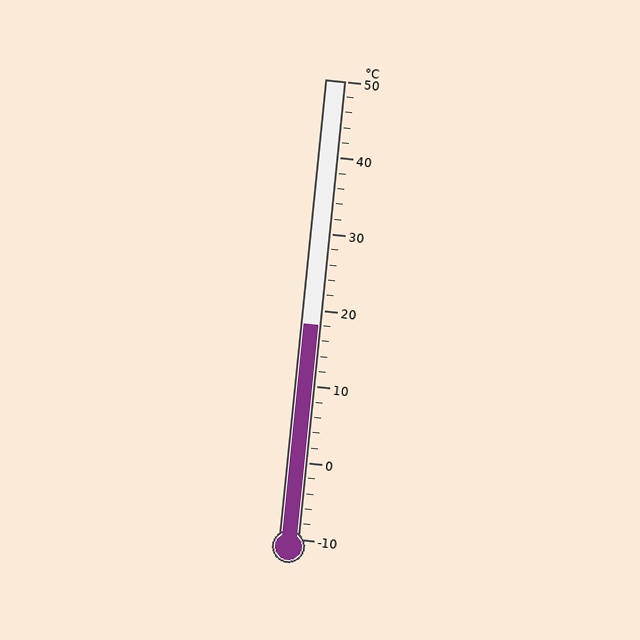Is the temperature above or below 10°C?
The temperature is above 10°C.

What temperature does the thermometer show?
The thermometer shows approximately 18°C.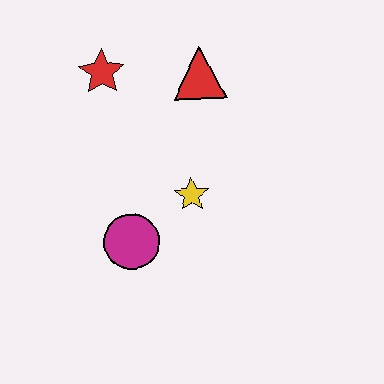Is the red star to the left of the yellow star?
Yes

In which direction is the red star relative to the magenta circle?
The red star is above the magenta circle.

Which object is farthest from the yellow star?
The red star is farthest from the yellow star.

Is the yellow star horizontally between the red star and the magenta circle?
No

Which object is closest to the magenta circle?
The yellow star is closest to the magenta circle.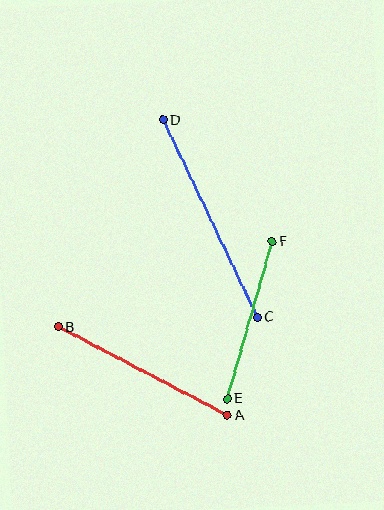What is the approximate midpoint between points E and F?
The midpoint is at approximately (250, 320) pixels.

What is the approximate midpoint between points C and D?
The midpoint is at approximately (210, 219) pixels.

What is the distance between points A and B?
The distance is approximately 190 pixels.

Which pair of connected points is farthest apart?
Points C and D are farthest apart.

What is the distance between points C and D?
The distance is approximately 219 pixels.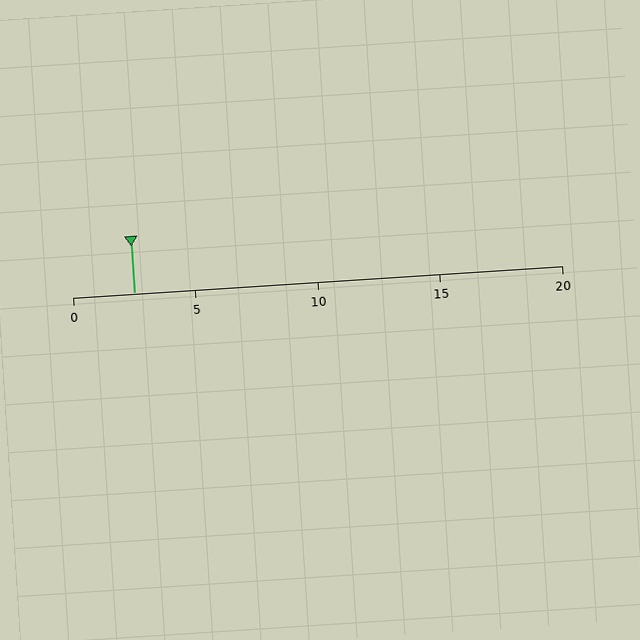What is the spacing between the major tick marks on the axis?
The major ticks are spaced 5 apart.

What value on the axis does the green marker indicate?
The marker indicates approximately 2.5.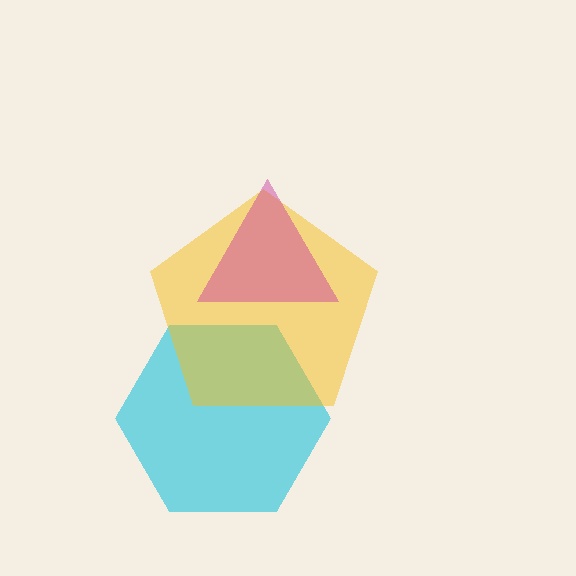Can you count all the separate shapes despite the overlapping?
Yes, there are 3 separate shapes.